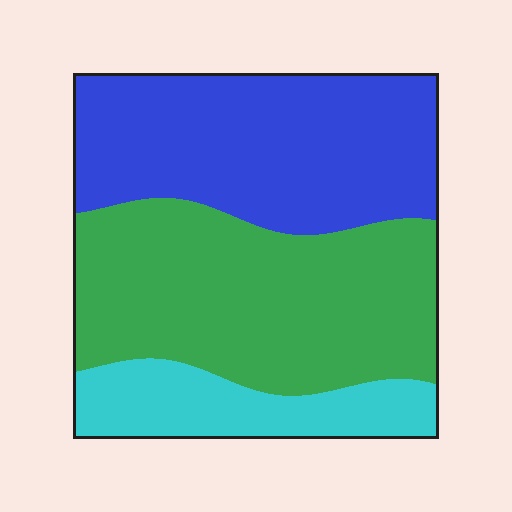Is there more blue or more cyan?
Blue.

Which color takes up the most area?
Green, at roughly 45%.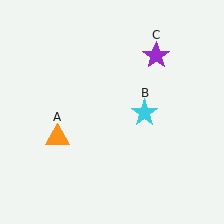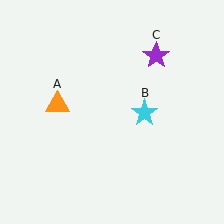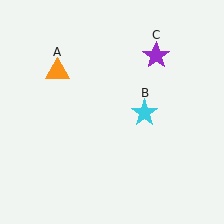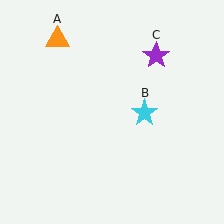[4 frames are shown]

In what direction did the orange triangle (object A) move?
The orange triangle (object A) moved up.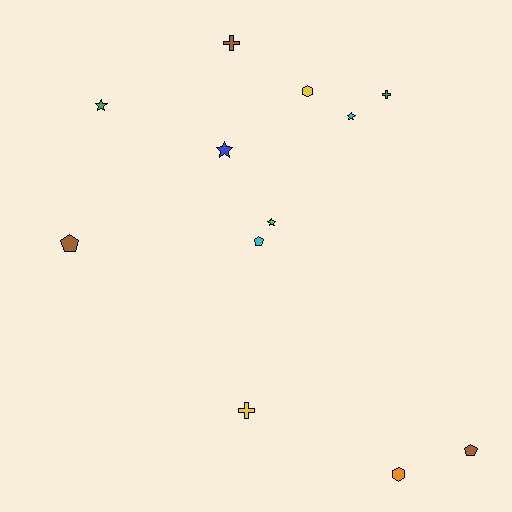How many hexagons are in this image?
There are 2 hexagons.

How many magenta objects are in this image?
There are no magenta objects.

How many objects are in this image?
There are 12 objects.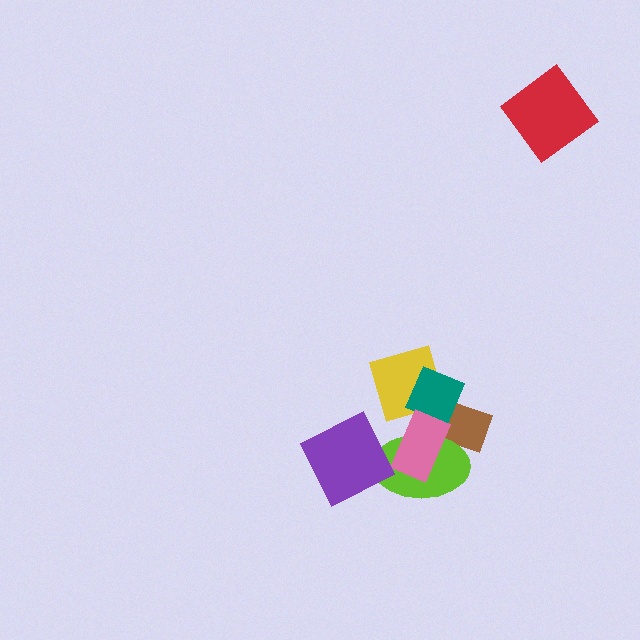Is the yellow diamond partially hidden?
Yes, it is partially covered by another shape.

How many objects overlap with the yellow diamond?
3 objects overlap with the yellow diamond.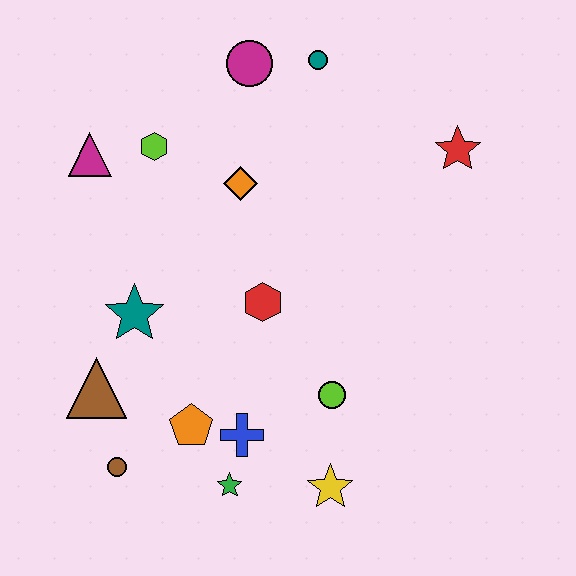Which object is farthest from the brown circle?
The red star is farthest from the brown circle.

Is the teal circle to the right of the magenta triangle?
Yes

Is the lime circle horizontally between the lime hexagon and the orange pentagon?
No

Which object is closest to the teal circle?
The magenta circle is closest to the teal circle.